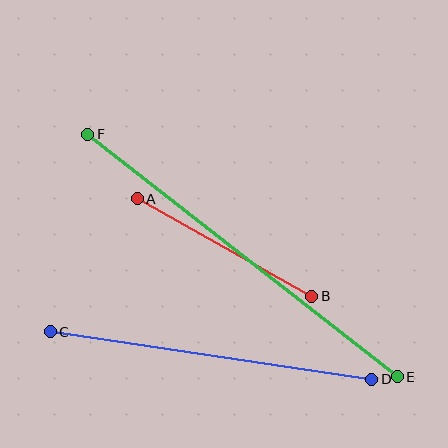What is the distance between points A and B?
The distance is approximately 200 pixels.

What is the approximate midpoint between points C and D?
The midpoint is at approximately (211, 356) pixels.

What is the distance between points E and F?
The distance is approximately 393 pixels.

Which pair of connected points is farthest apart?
Points E and F are farthest apart.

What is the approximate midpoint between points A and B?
The midpoint is at approximately (224, 248) pixels.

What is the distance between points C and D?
The distance is approximately 325 pixels.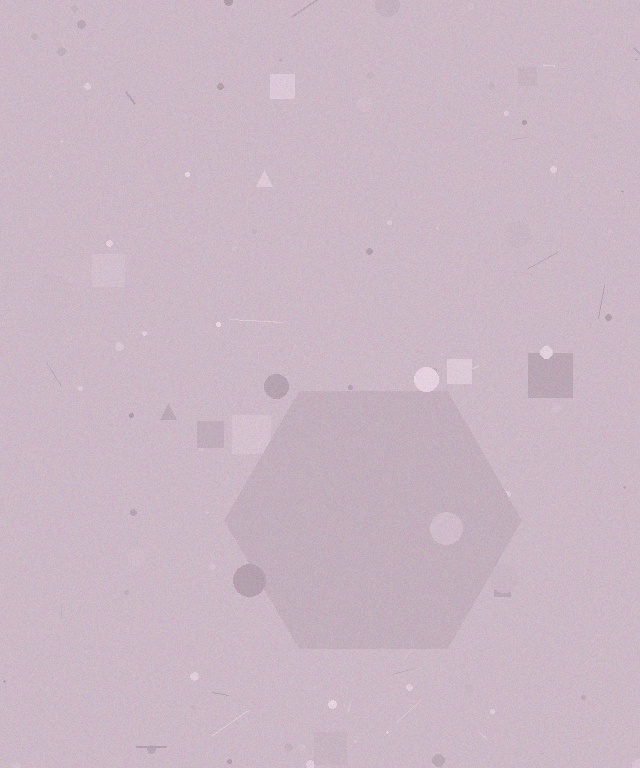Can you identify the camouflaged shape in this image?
The camouflaged shape is a hexagon.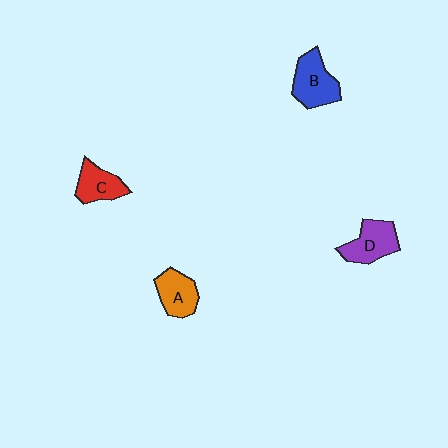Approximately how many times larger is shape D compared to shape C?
Approximately 1.2 times.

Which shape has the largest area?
Shape B (blue).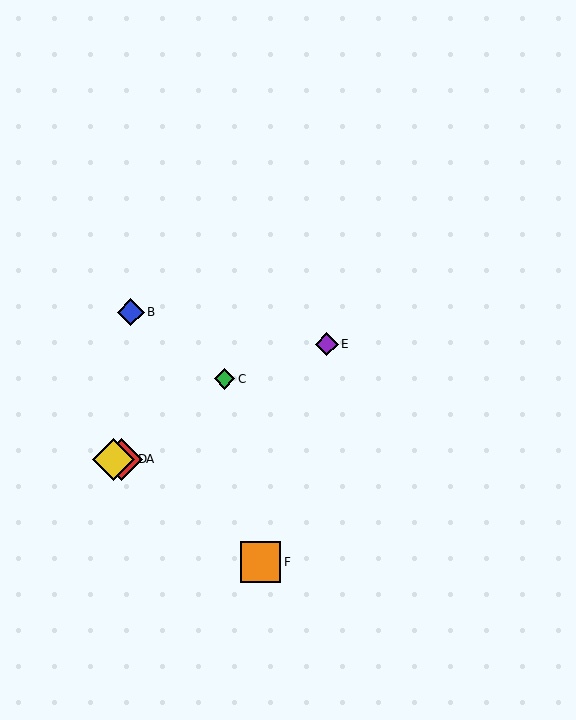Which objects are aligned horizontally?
Objects A, D are aligned horizontally.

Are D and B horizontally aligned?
No, D is at y≈459 and B is at y≈312.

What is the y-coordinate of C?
Object C is at y≈379.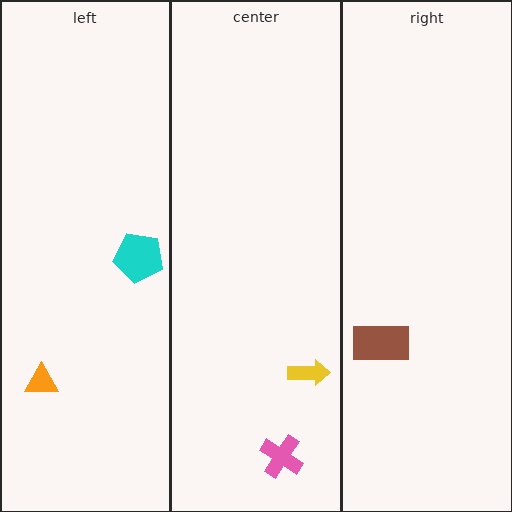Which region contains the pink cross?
The center region.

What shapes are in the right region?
The brown rectangle.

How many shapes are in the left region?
2.